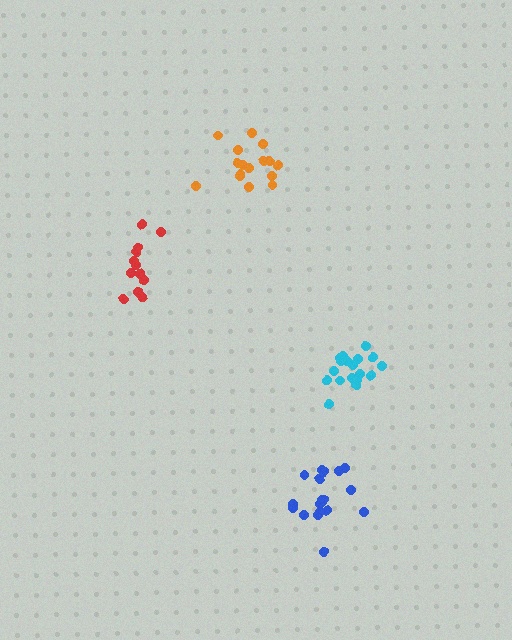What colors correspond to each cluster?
The clusters are colored: cyan, orange, red, blue.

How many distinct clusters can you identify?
There are 4 distinct clusters.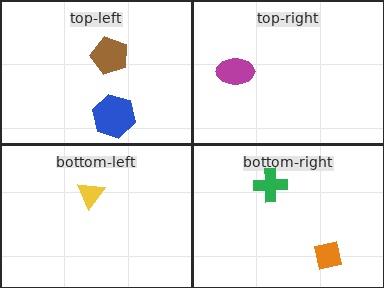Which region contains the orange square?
The bottom-right region.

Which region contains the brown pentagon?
The top-left region.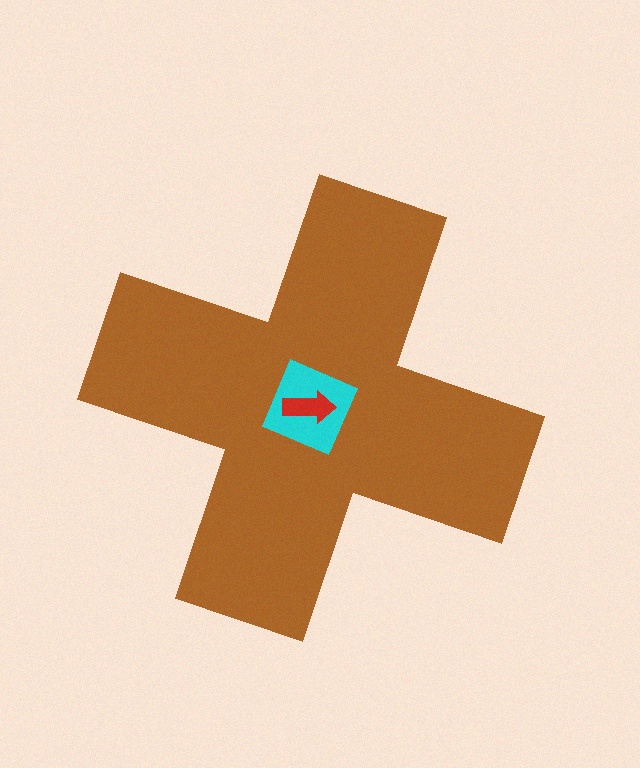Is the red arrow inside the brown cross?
Yes.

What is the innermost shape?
The red arrow.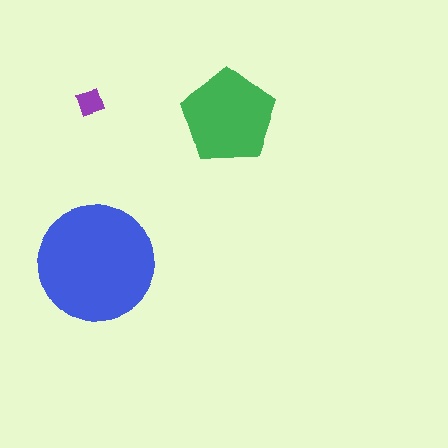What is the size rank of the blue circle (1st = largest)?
1st.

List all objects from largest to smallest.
The blue circle, the green pentagon, the purple diamond.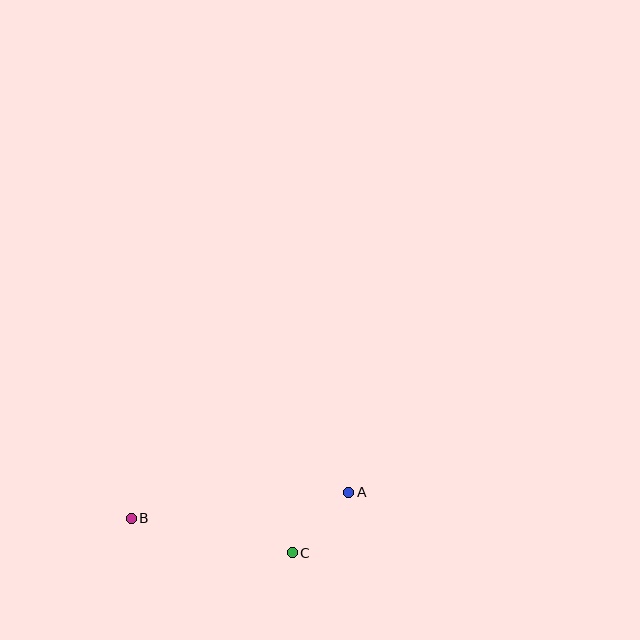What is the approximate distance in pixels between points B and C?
The distance between B and C is approximately 165 pixels.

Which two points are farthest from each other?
Points A and B are farthest from each other.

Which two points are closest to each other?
Points A and C are closest to each other.